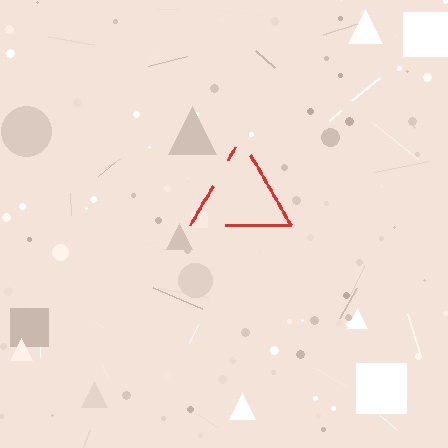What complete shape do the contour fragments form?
The contour fragments form a triangle.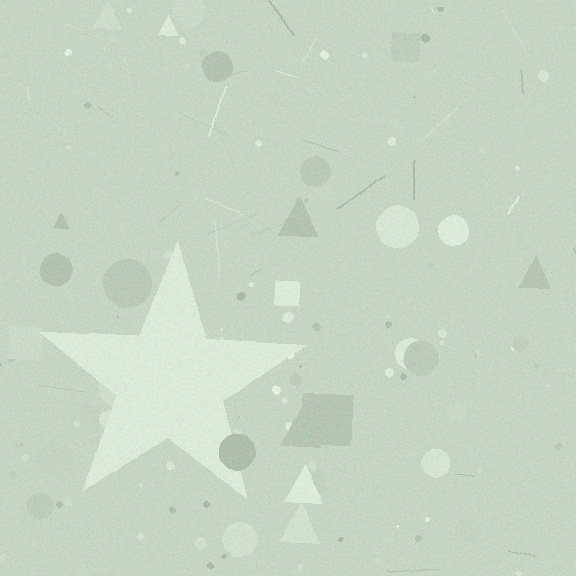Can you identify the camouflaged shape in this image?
The camouflaged shape is a star.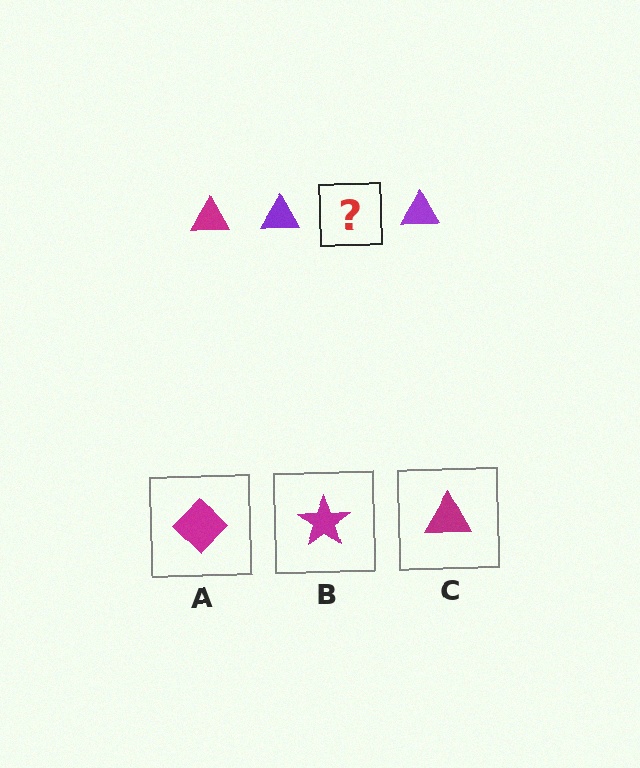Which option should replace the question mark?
Option C.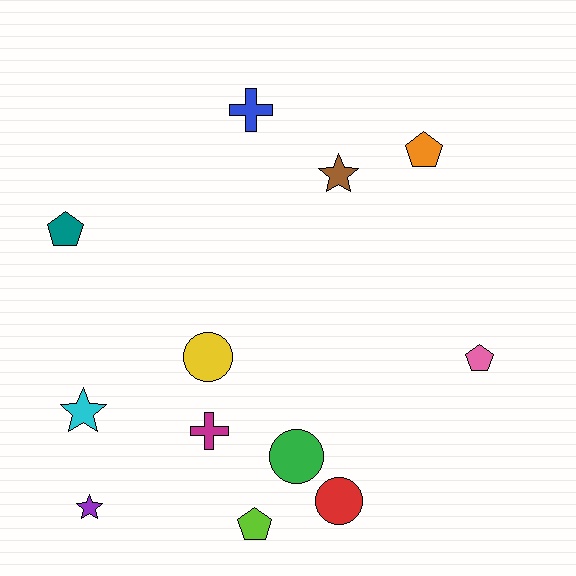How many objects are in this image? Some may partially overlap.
There are 12 objects.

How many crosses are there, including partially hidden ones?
There are 2 crosses.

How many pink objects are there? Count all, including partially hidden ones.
There is 1 pink object.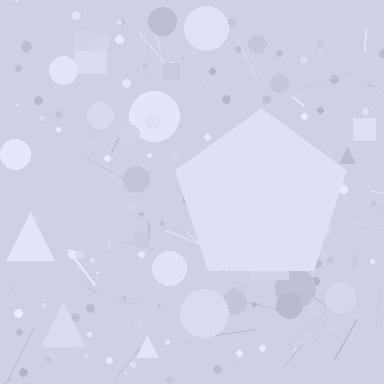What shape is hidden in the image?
A pentagon is hidden in the image.